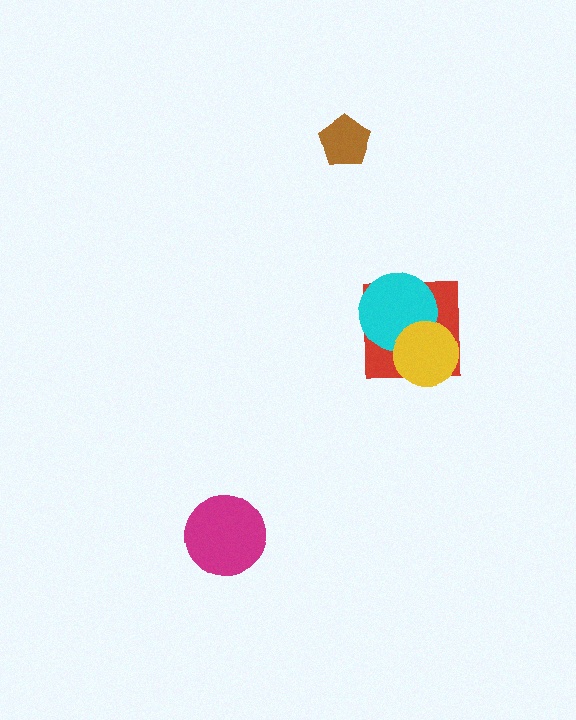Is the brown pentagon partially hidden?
No, no other shape covers it.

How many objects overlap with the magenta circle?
0 objects overlap with the magenta circle.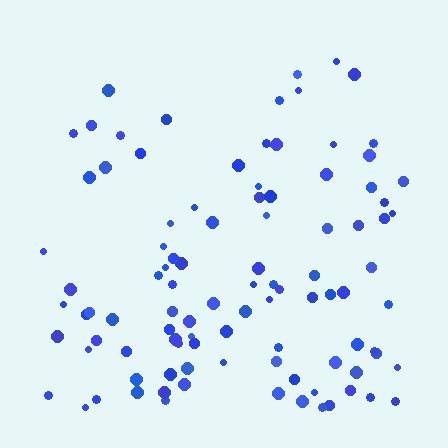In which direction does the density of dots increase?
From top to bottom, with the bottom side densest.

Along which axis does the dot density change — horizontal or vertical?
Vertical.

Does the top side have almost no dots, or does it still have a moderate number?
Still a moderate number, just noticeably fewer than the bottom.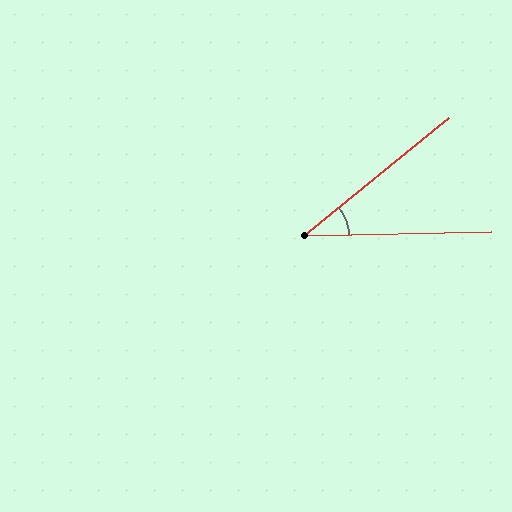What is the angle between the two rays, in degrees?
Approximately 38 degrees.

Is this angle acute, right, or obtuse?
It is acute.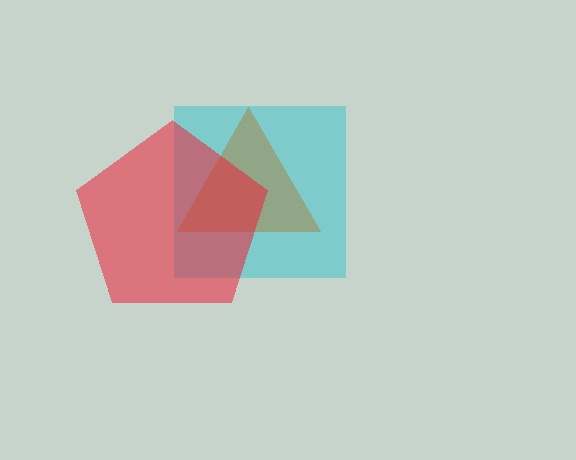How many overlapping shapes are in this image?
There are 3 overlapping shapes in the image.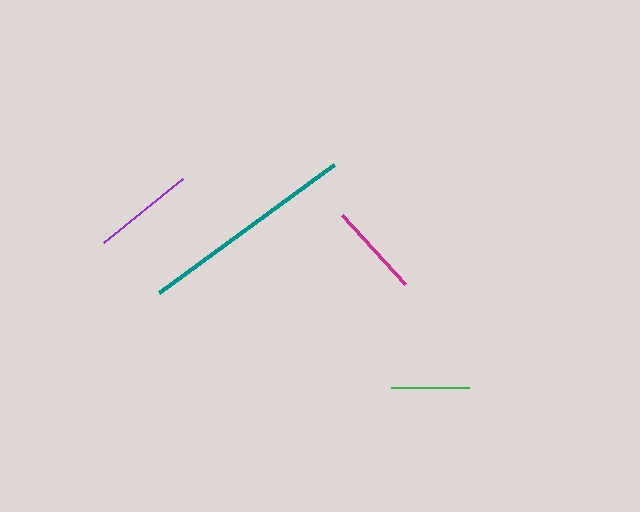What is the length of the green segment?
The green segment is approximately 78 pixels long.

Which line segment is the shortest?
The green line is the shortest at approximately 78 pixels.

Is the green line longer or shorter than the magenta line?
The magenta line is longer than the green line.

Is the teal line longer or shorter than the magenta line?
The teal line is longer than the magenta line.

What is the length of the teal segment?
The teal segment is approximately 217 pixels long.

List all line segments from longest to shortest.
From longest to shortest: teal, purple, magenta, green.